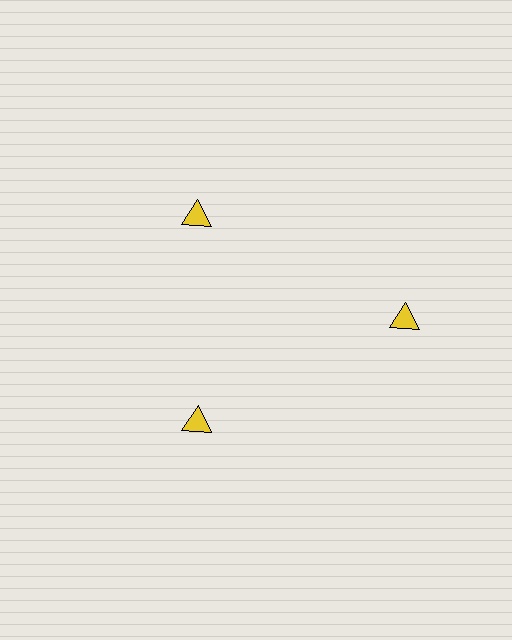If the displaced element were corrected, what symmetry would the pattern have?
It would have 3-fold rotational symmetry — the pattern would map onto itself every 120 degrees.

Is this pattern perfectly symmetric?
No. The 3 yellow triangles are arranged in a ring, but one element near the 3 o'clock position is pushed outward from the center, breaking the 3-fold rotational symmetry.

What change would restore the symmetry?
The symmetry would be restored by moving it inward, back onto the ring so that all 3 triangles sit at equal angles and equal distance from the center.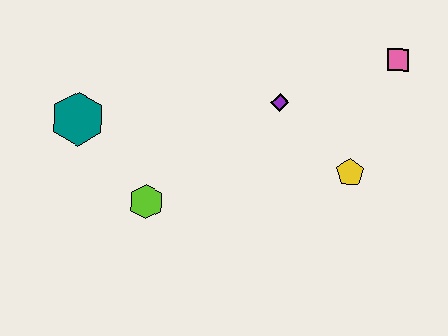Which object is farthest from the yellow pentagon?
The teal hexagon is farthest from the yellow pentagon.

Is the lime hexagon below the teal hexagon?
Yes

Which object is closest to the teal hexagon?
The lime hexagon is closest to the teal hexagon.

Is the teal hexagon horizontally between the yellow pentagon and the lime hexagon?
No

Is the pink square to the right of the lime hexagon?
Yes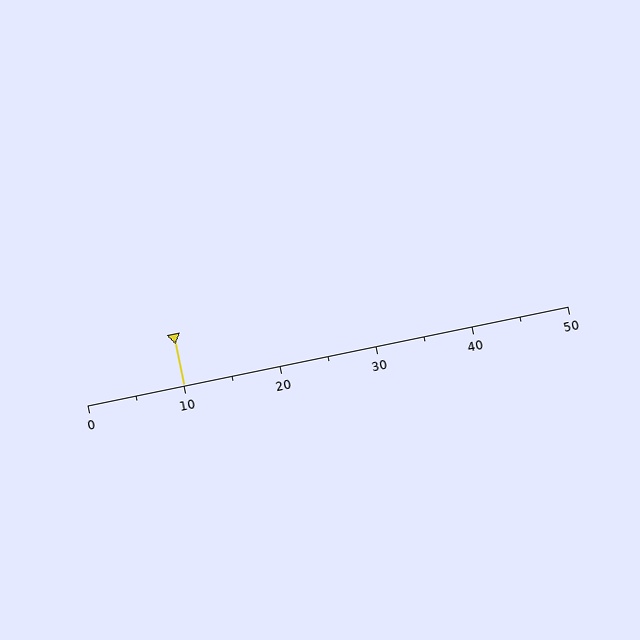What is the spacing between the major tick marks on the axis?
The major ticks are spaced 10 apart.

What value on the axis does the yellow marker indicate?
The marker indicates approximately 10.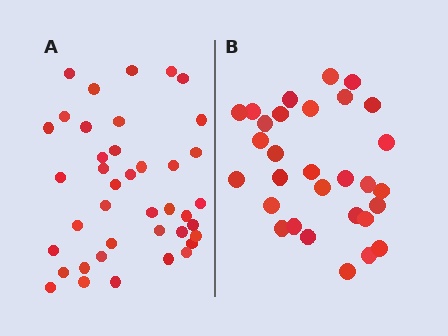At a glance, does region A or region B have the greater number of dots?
Region A (the left region) has more dots.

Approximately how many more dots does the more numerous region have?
Region A has roughly 10 or so more dots than region B.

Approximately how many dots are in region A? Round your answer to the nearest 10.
About 40 dots.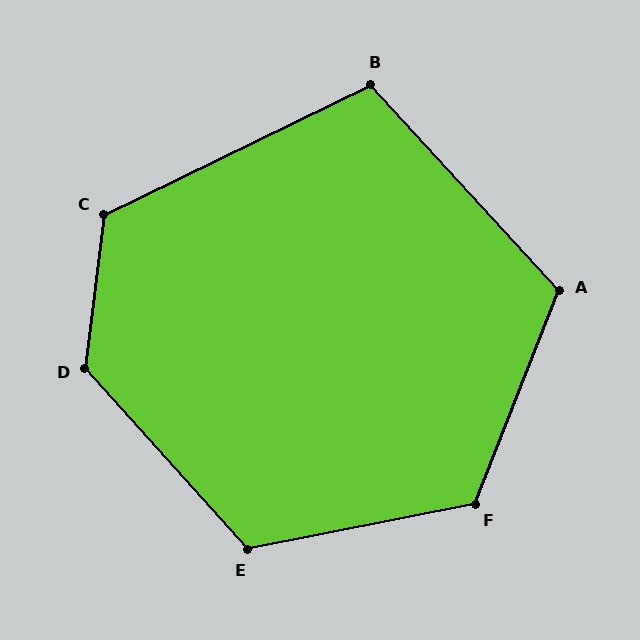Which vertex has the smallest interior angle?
B, at approximately 107 degrees.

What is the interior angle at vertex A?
Approximately 116 degrees (obtuse).